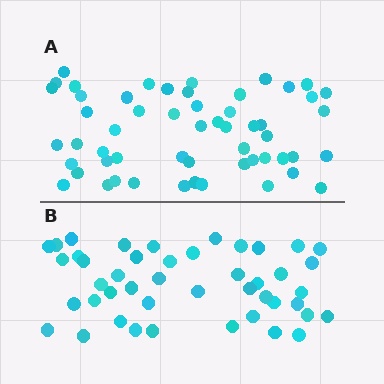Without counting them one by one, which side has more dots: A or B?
Region A (the top region) has more dots.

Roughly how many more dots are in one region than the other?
Region A has roughly 10 or so more dots than region B.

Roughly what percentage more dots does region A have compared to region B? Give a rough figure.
About 20% more.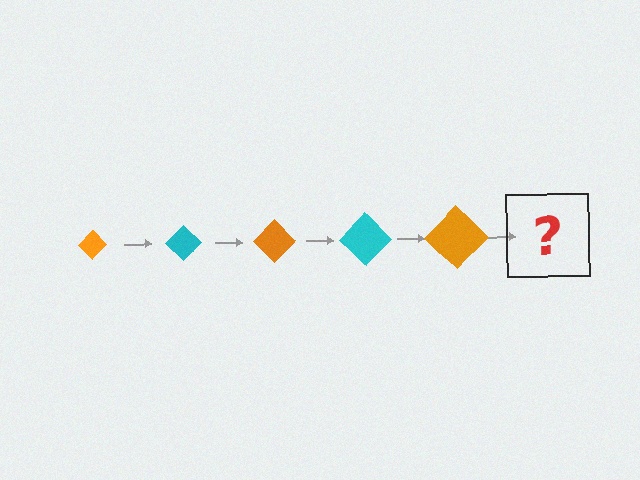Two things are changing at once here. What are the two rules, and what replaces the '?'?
The two rules are that the diamond grows larger each step and the color cycles through orange and cyan. The '?' should be a cyan diamond, larger than the previous one.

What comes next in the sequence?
The next element should be a cyan diamond, larger than the previous one.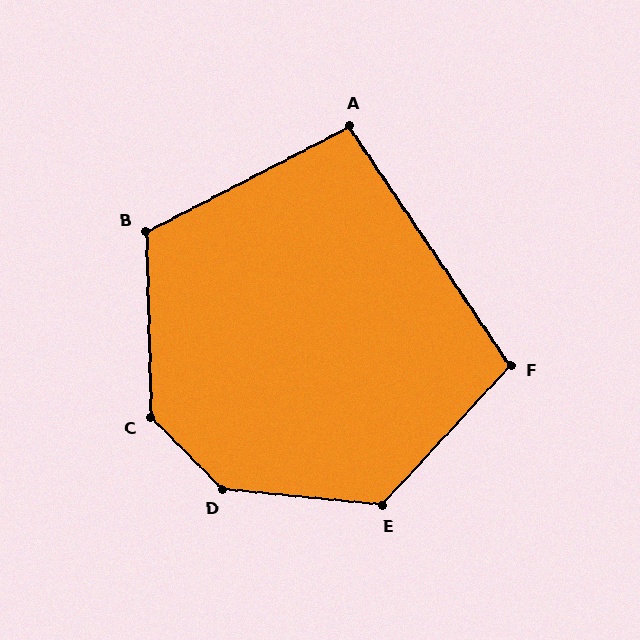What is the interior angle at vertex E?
Approximately 127 degrees (obtuse).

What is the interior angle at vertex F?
Approximately 104 degrees (obtuse).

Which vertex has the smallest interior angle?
A, at approximately 97 degrees.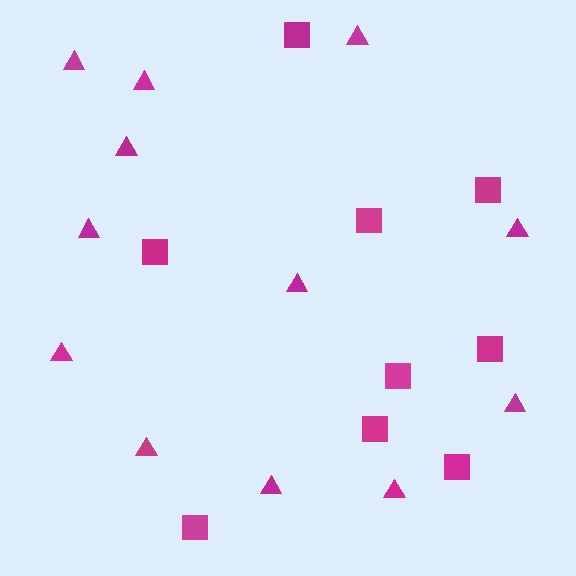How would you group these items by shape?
There are 2 groups: one group of triangles (12) and one group of squares (9).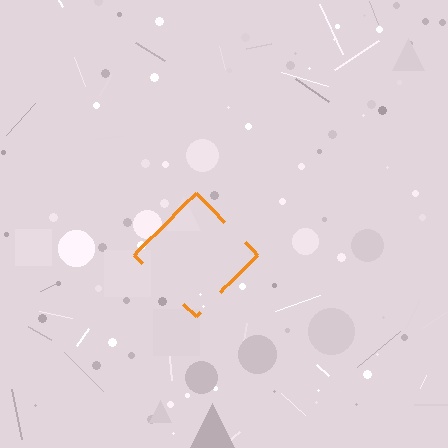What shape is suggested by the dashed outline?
The dashed outline suggests a diamond.